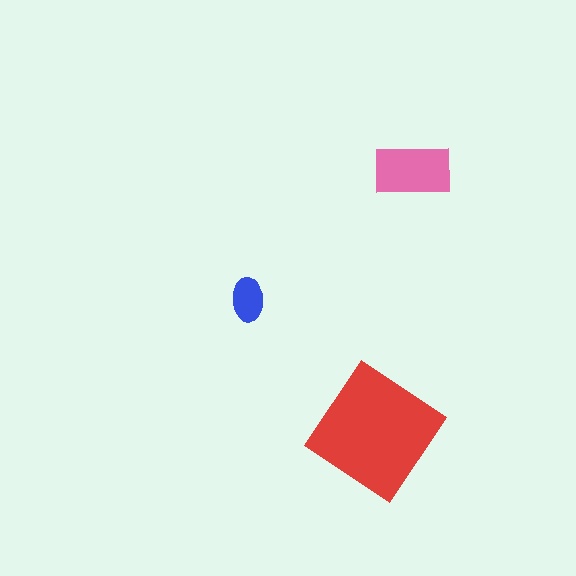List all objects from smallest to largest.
The blue ellipse, the pink rectangle, the red diamond.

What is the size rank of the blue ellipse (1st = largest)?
3rd.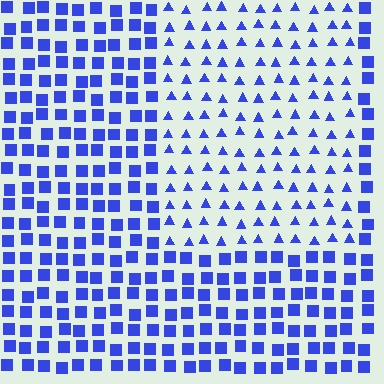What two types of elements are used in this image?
The image uses triangles inside the rectangle region and squares outside it.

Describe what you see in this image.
The image is filled with small blue elements arranged in a uniform grid. A rectangle-shaped region contains triangles, while the surrounding area contains squares. The boundary is defined purely by the change in element shape.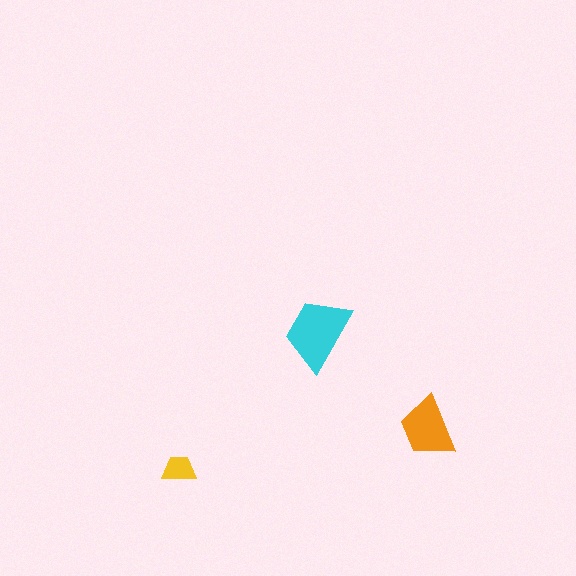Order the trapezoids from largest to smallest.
the cyan one, the orange one, the yellow one.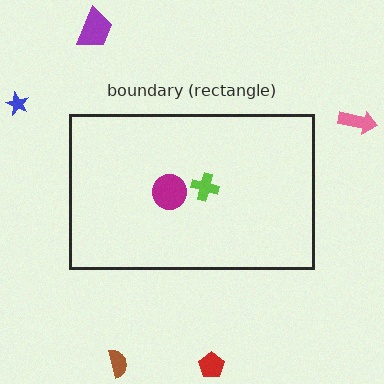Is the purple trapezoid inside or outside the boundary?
Outside.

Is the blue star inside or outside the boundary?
Outside.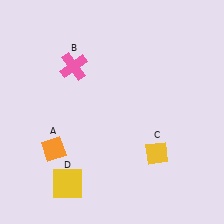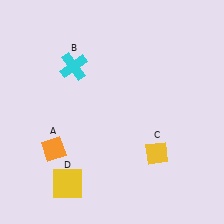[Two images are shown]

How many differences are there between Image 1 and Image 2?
There is 1 difference between the two images.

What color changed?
The cross (B) changed from pink in Image 1 to cyan in Image 2.